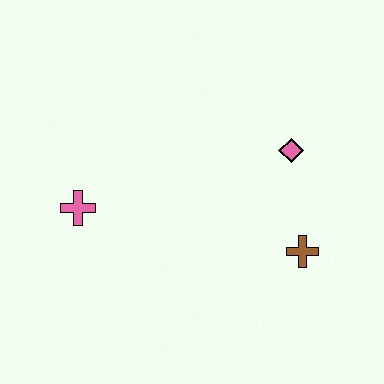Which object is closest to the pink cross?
The pink diamond is closest to the pink cross.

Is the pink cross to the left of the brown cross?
Yes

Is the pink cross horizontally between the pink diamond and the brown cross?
No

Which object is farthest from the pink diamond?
The pink cross is farthest from the pink diamond.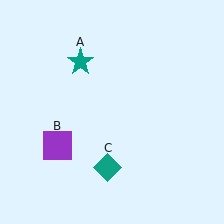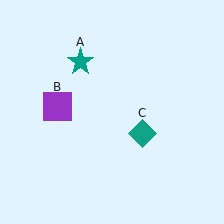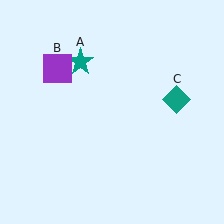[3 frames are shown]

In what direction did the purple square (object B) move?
The purple square (object B) moved up.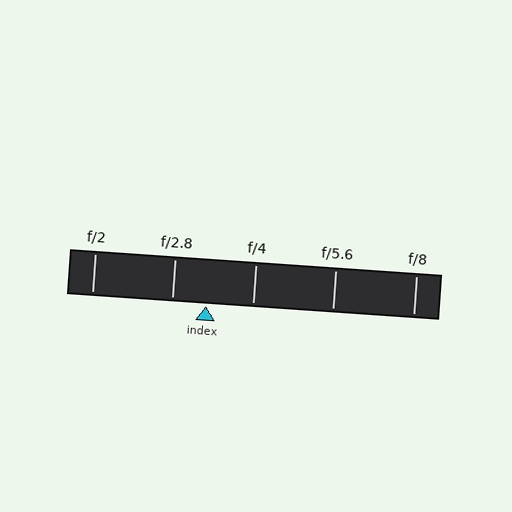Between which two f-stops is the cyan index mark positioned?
The index mark is between f/2.8 and f/4.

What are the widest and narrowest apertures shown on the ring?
The widest aperture shown is f/2 and the narrowest is f/8.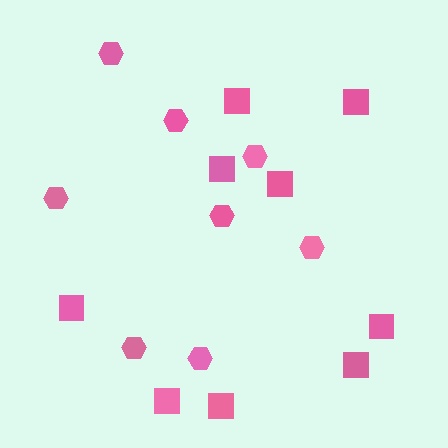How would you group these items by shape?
There are 2 groups: one group of squares (9) and one group of hexagons (8).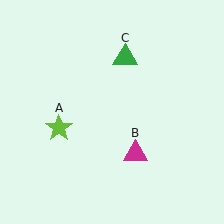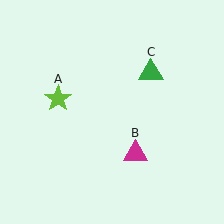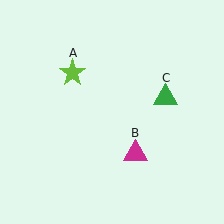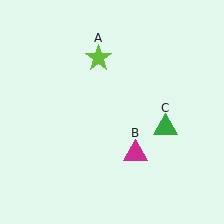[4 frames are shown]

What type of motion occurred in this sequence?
The lime star (object A), green triangle (object C) rotated clockwise around the center of the scene.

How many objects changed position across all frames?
2 objects changed position: lime star (object A), green triangle (object C).